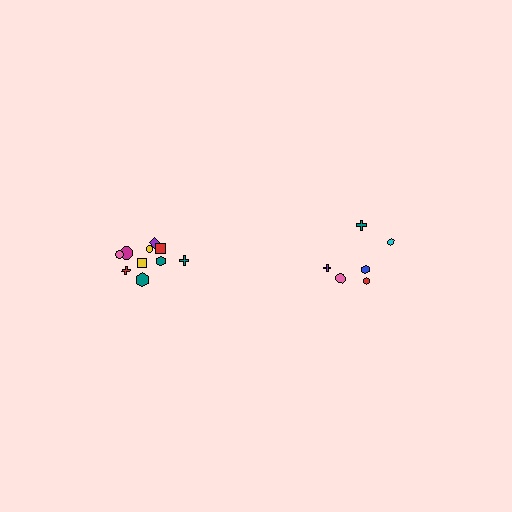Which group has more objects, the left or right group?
The left group.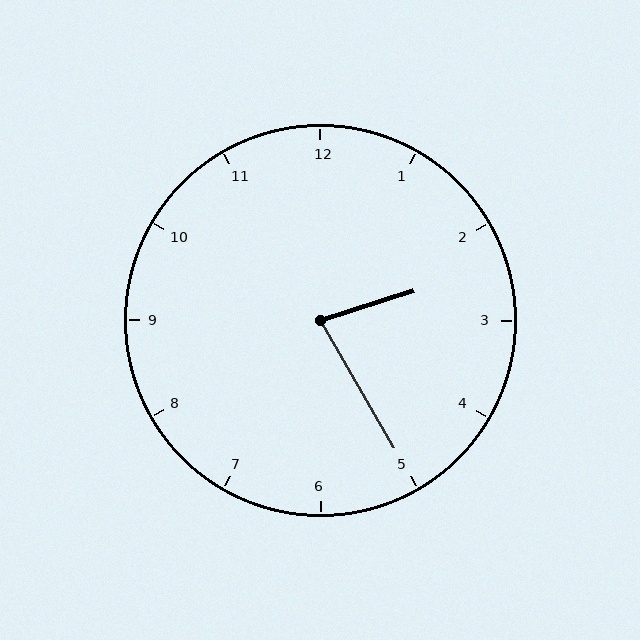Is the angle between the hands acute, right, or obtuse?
It is acute.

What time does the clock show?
2:25.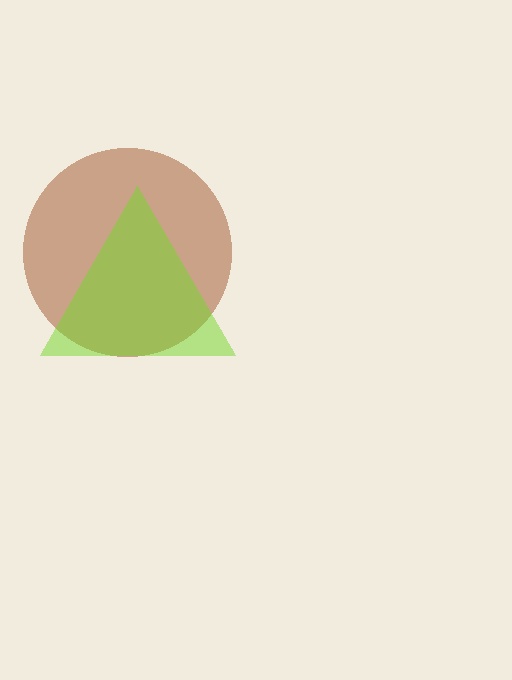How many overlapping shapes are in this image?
There are 2 overlapping shapes in the image.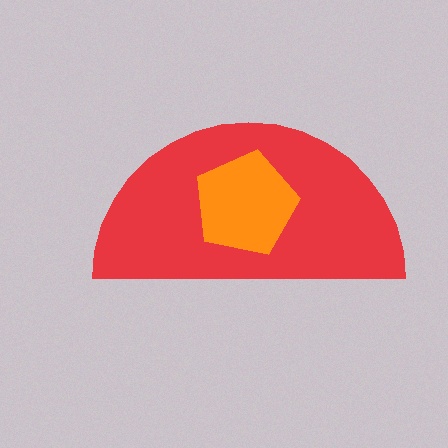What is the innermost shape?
The orange pentagon.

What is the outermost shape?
The red semicircle.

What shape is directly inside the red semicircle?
The orange pentagon.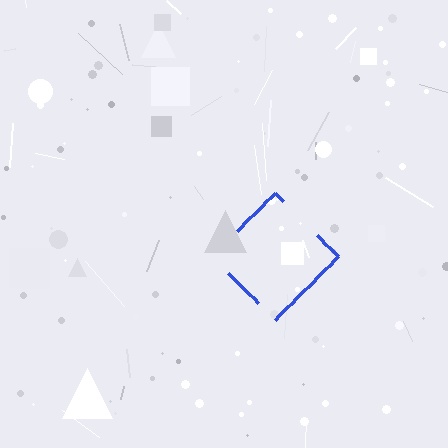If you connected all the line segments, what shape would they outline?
They would outline a diamond.